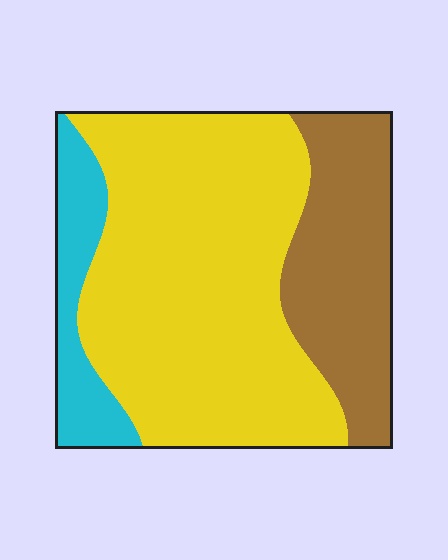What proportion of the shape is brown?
Brown takes up about one quarter (1/4) of the shape.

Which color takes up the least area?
Cyan, at roughly 15%.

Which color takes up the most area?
Yellow, at roughly 60%.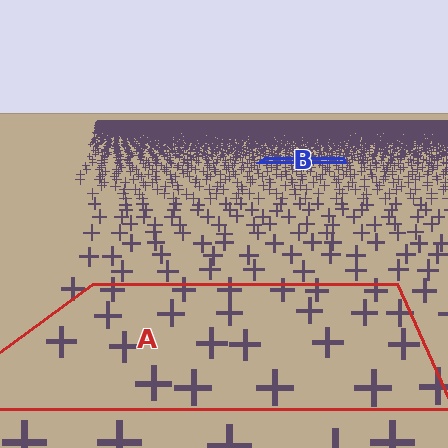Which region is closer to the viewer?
Region A is closer. The texture elements there are larger and more spread out.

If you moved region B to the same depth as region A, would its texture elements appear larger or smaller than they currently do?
They would appear larger. At a closer depth, the same texture elements are projected at a bigger on-screen size.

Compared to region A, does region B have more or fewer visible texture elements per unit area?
Region B has more texture elements per unit area — they are packed more densely because it is farther away.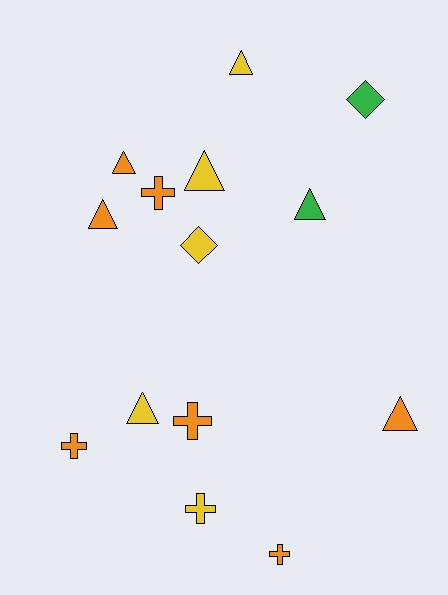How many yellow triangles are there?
There are 3 yellow triangles.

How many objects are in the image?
There are 14 objects.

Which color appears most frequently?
Orange, with 7 objects.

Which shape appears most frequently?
Triangle, with 7 objects.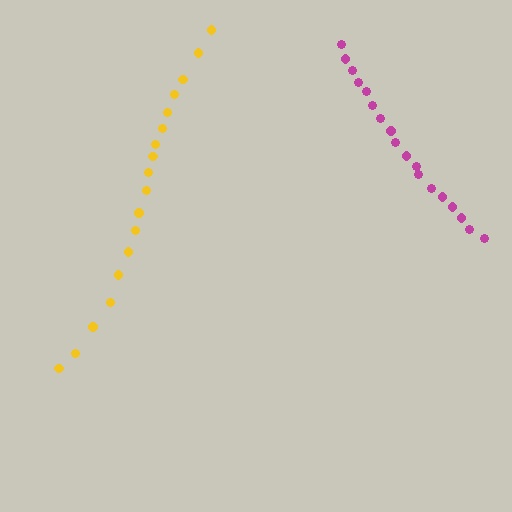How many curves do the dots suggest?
There are 2 distinct paths.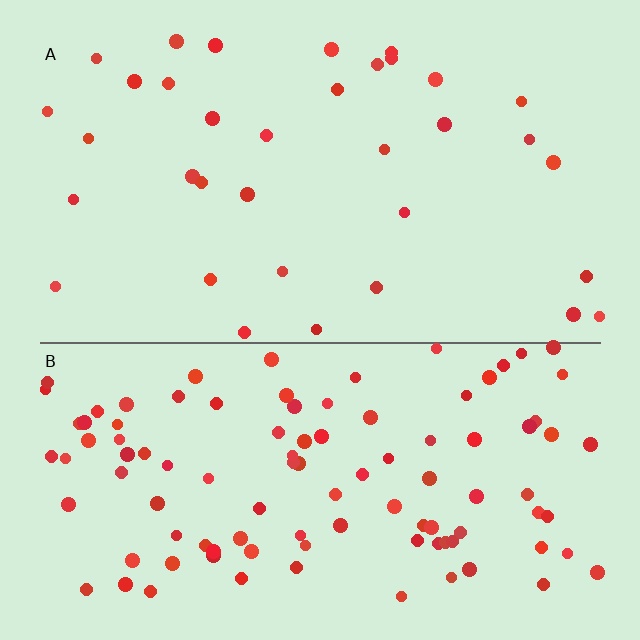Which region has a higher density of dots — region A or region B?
B (the bottom).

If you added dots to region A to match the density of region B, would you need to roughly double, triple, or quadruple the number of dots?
Approximately triple.